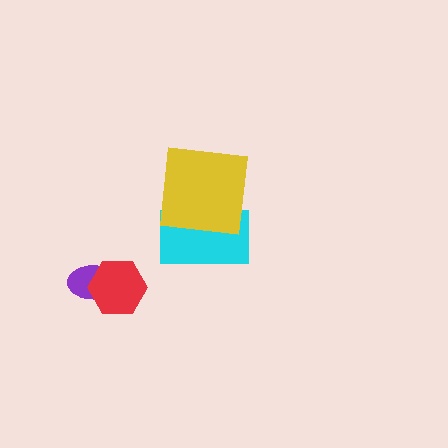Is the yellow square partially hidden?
No, no other shape covers it.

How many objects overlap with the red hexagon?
1 object overlaps with the red hexagon.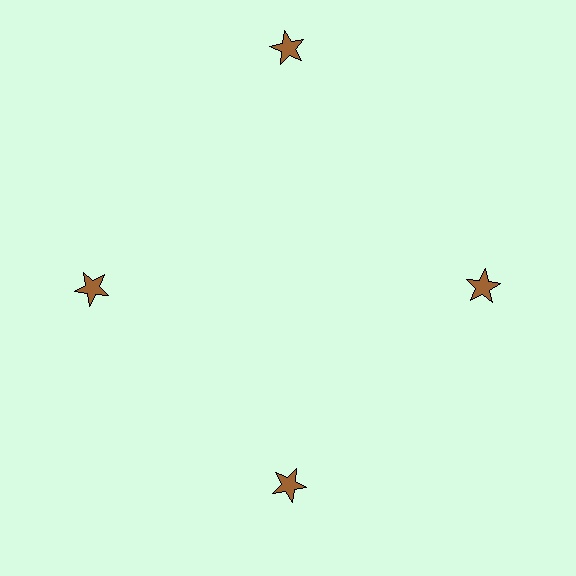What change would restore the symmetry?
The symmetry would be restored by moving it inward, back onto the ring so that all 4 stars sit at equal angles and equal distance from the center.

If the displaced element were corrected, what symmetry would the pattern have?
It would have 4-fold rotational symmetry — the pattern would map onto itself every 90 degrees.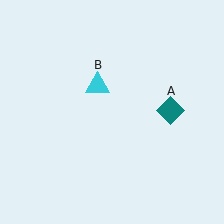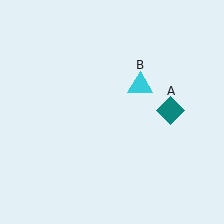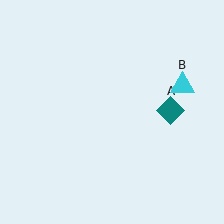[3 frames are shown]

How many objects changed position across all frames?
1 object changed position: cyan triangle (object B).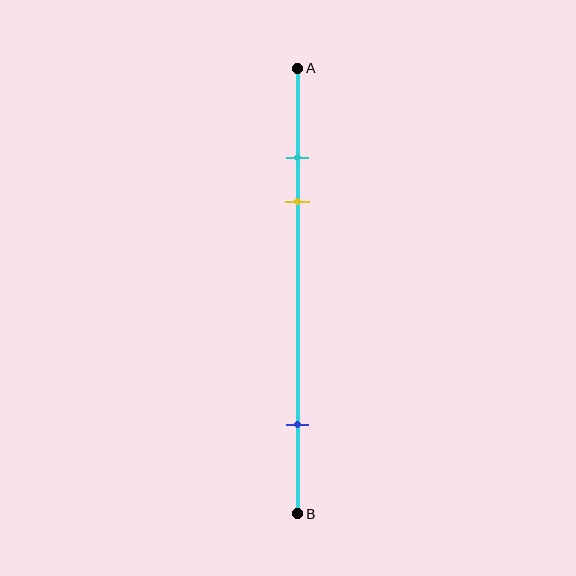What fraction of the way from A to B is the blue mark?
The blue mark is approximately 80% (0.8) of the way from A to B.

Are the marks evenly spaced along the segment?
No, the marks are not evenly spaced.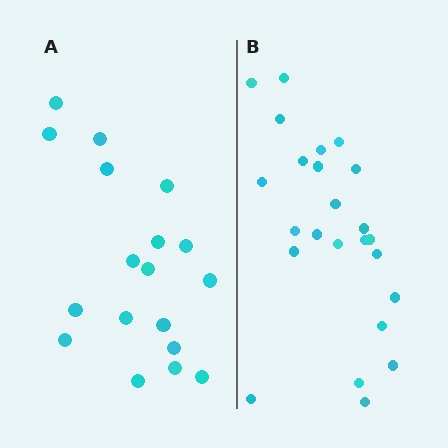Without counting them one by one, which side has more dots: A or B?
Region B (the right region) has more dots.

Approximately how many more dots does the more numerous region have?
Region B has about 6 more dots than region A.